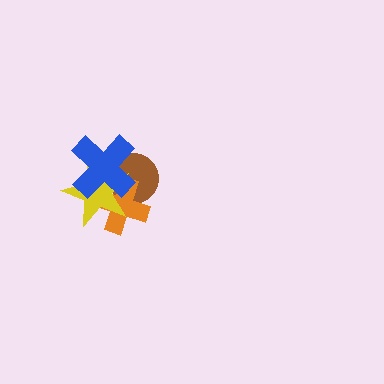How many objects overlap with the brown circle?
3 objects overlap with the brown circle.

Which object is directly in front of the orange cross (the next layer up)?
The yellow star is directly in front of the orange cross.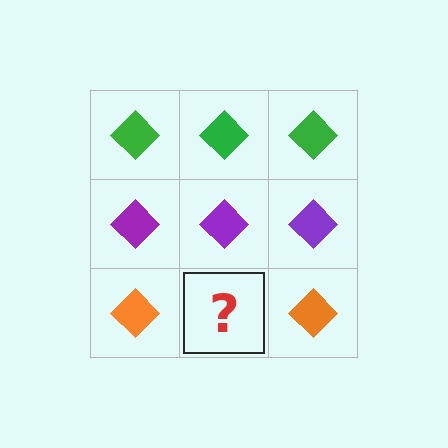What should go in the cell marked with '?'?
The missing cell should contain an orange diamond.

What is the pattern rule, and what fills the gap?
The rule is that each row has a consistent color. The gap should be filled with an orange diamond.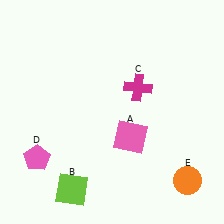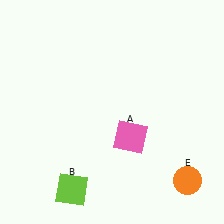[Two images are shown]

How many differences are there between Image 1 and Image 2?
There are 2 differences between the two images.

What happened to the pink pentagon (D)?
The pink pentagon (D) was removed in Image 2. It was in the bottom-left area of Image 1.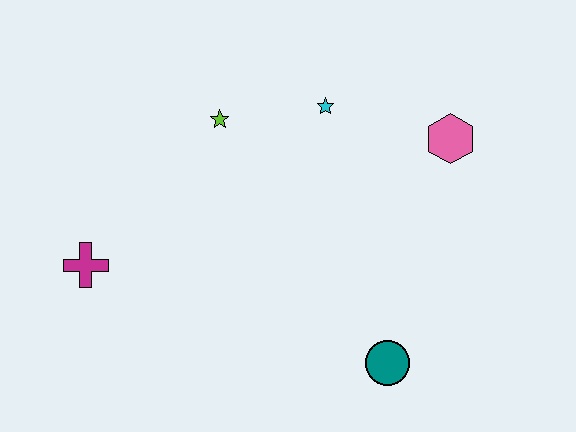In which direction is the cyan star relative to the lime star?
The cyan star is to the right of the lime star.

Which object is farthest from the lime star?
The teal circle is farthest from the lime star.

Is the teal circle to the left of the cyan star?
No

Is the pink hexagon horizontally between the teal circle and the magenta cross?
No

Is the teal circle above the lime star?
No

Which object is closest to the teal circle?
The pink hexagon is closest to the teal circle.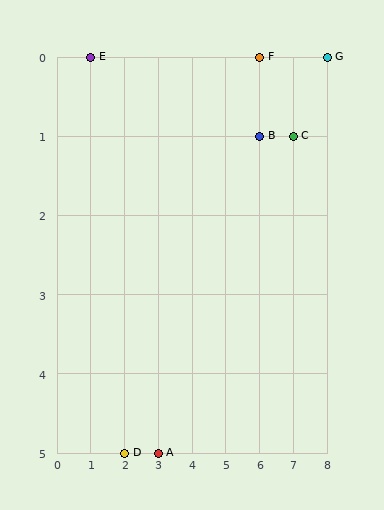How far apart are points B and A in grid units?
Points B and A are 3 columns and 4 rows apart (about 5.0 grid units diagonally).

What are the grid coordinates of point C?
Point C is at grid coordinates (7, 1).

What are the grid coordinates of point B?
Point B is at grid coordinates (6, 1).